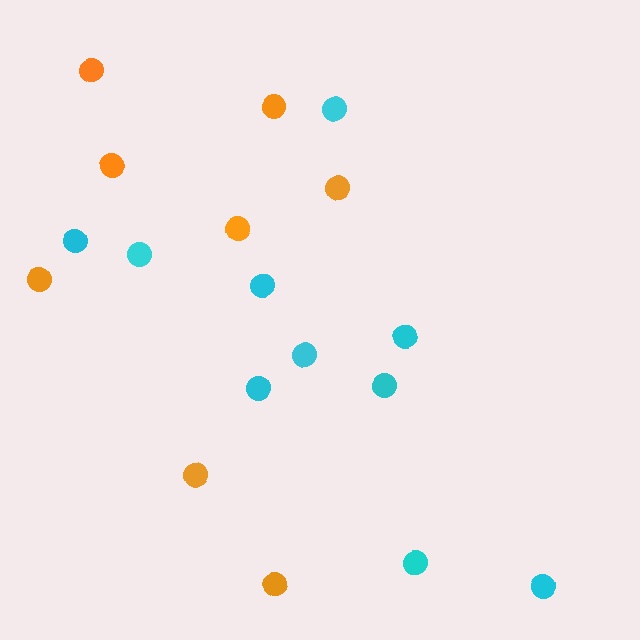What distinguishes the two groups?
There are 2 groups: one group of orange circles (8) and one group of cyan circles (10).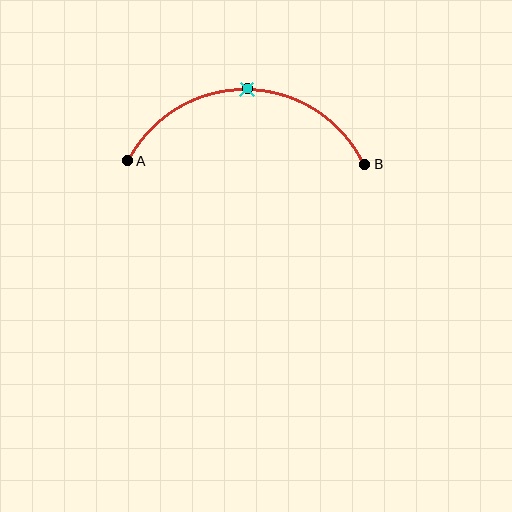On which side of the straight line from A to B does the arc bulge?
The arc bulges above the straight line connecting A and B.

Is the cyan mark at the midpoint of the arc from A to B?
Yes. The cyan mark lies on the arc at equal arc-length from both A and B — it is the arc midpoint.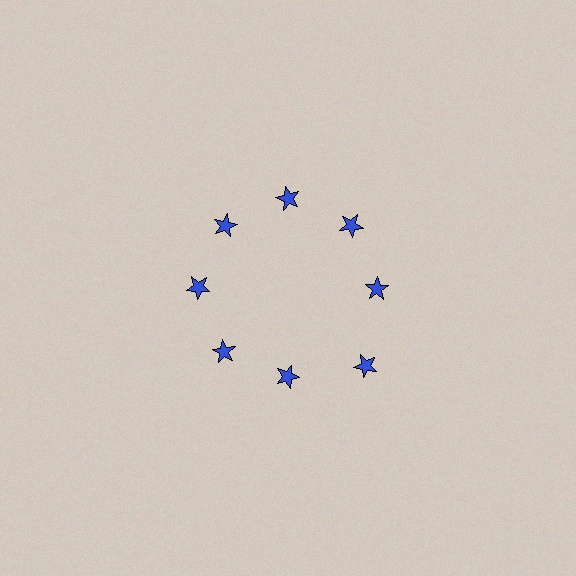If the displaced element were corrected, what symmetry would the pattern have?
It would have 8-fold rotational symmetry — the pattern would map onto itself every 45 degrees.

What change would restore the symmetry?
The symmetry would be restored by moving it inward, back onto the ring so that all 8 stars sit at equal angles and equal distance from the center.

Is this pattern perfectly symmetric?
No. The 8 blue stars are arranged in a ring, but one element near the 4 o'clock position is pushed outward from the center, breaking the 8-fold rotational symmetry.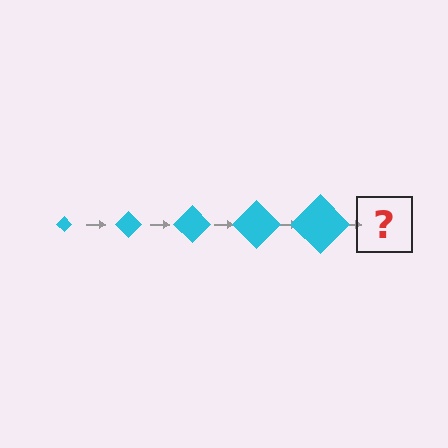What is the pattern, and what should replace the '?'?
The pattern is that the diamond gets progressively larger each step. The '?' should be a cyan diamond, larger than the previous one.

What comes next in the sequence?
The next element should be a cyan diamond, larger than the previous one.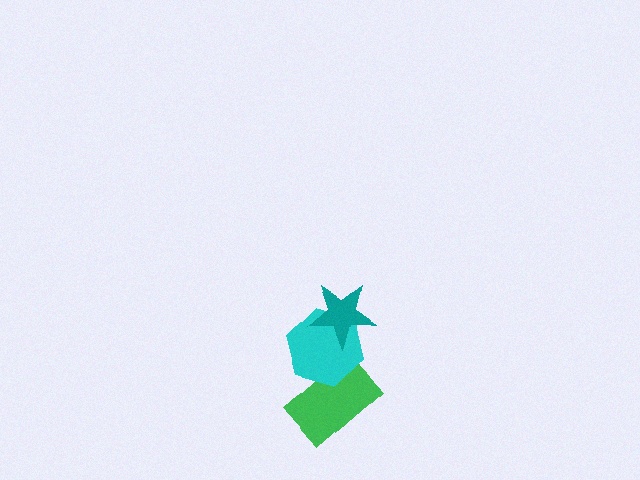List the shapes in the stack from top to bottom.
From top to bottom: the teal star, the cyan hexagon, the green rectangle.